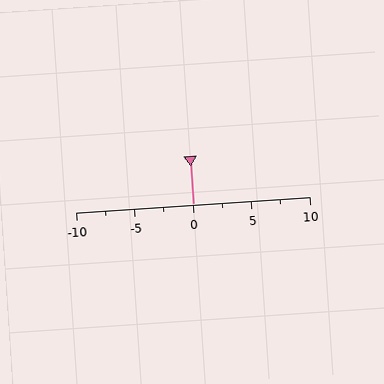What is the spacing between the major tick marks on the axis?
The major ticks are spaced 5 apart.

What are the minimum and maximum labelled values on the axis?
The axis runs from -10 to 10.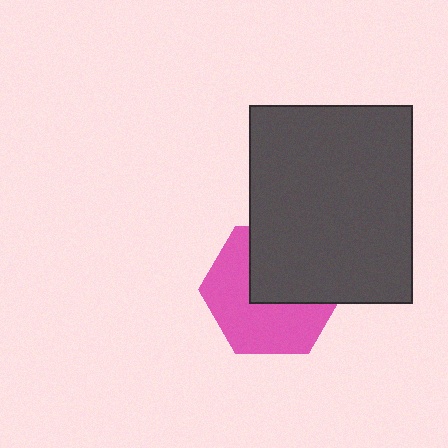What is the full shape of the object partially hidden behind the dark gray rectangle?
The partially hidden object is a pink hexagon.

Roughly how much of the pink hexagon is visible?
About half of it is visible (roughly 56%).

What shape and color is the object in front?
The object in front is a dark gray rectangle.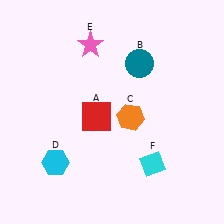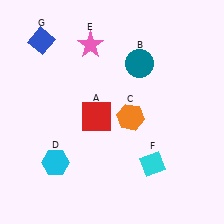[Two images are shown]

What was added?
A blue diamond (G) was added in Image 2.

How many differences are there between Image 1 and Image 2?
There is 1 difference between the two images.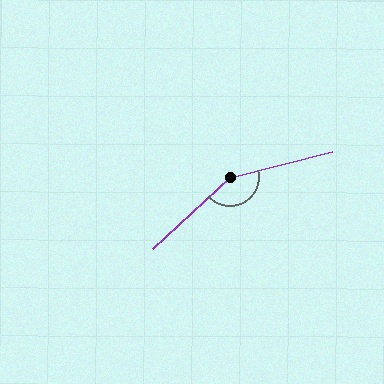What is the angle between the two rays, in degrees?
Approximately 151 degrees.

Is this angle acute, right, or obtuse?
It is obtuse.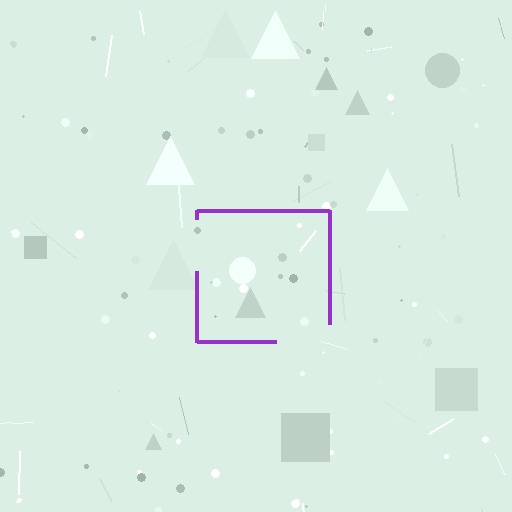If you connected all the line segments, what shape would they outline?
They would outline a square.